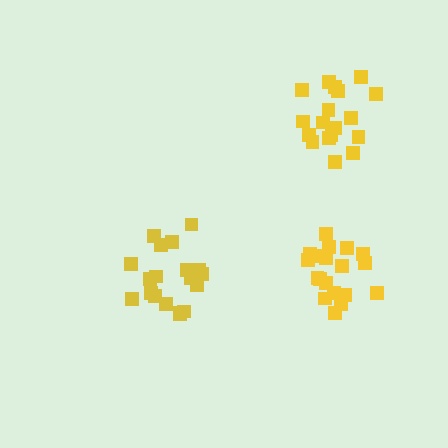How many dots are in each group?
Group 1: 19 dots, Group 2: 21 dots, Group 3: 18 dots (58 total).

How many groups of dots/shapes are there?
There are 3 groups.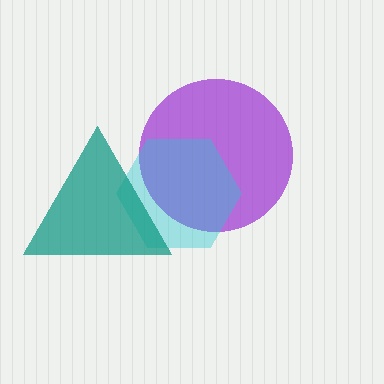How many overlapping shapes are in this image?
There are 3 overlapping shapes in the image.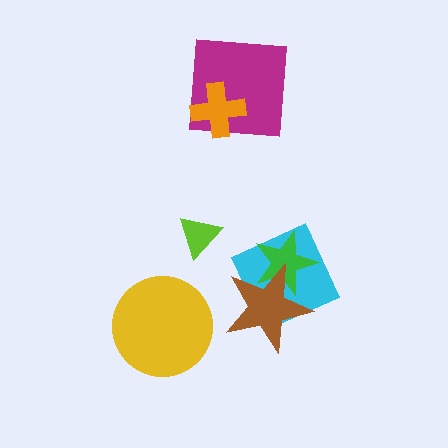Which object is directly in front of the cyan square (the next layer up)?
The green star is directly in front of the cyan square.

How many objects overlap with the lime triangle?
0 objects overlap with the lime triangle.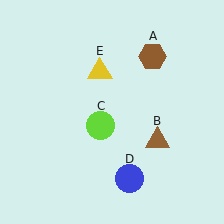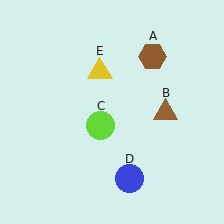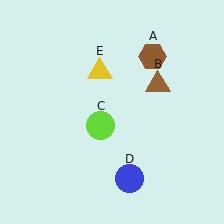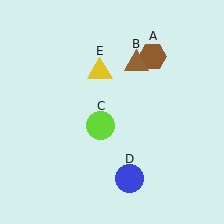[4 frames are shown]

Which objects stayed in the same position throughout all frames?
Brown hexagon (object A) and lime circle (object C) and blue circle (object D) and yellow triangle (object E) remained stationary.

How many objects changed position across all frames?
1 object changed position: brown triangle (object B).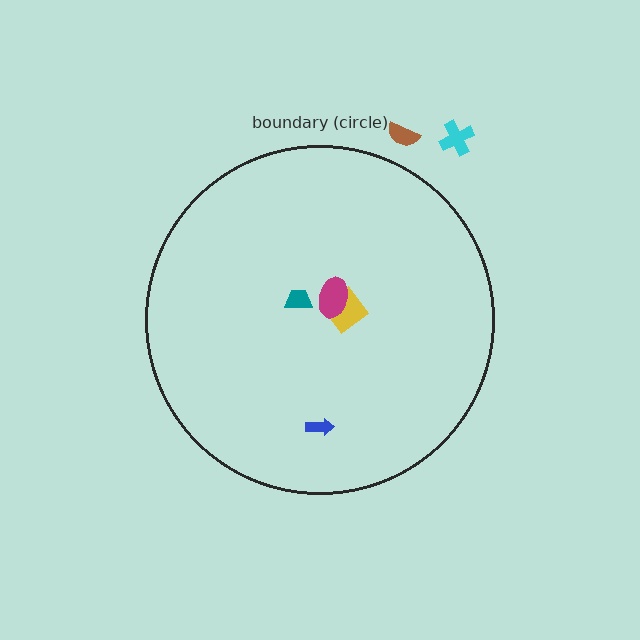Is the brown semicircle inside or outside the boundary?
Outside.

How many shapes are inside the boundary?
4 inside, 2 outside.